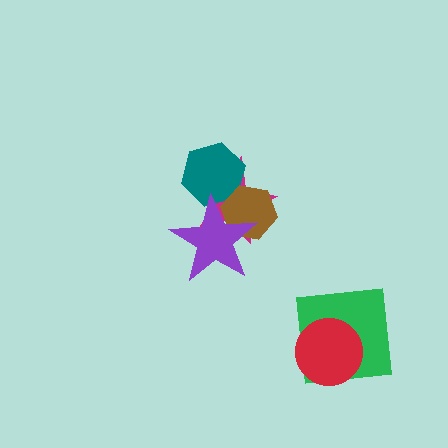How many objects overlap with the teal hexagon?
3 objects overlap with the teal hexagon.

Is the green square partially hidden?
Yes, it is partially covered by another shape.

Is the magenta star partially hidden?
Yes, it is partially covered by another shape.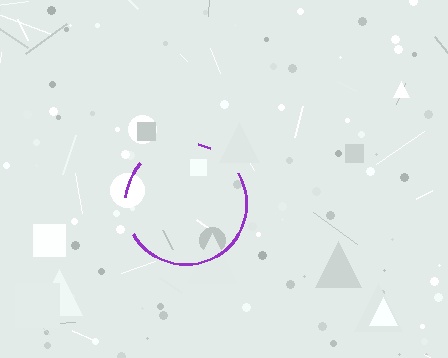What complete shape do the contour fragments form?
The contour fragments form a circle.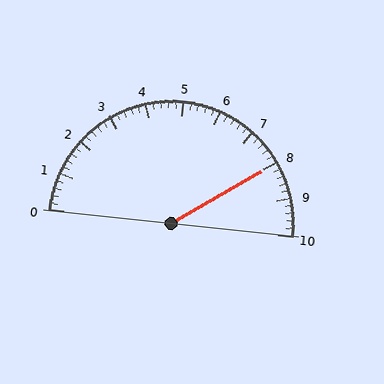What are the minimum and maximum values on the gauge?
The gauge ranges from 0 to 10.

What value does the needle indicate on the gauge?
The needle indicates approximately 8.0.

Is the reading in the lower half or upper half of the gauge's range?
The reading is in the upper half of the range (0 to 10).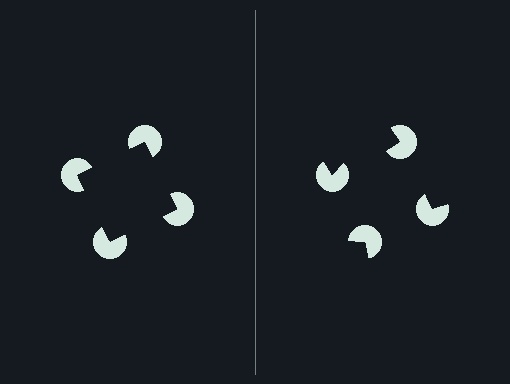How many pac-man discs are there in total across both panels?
8 — 4 on each side.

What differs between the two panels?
The pac-man discs are positioned identically on both sides; only the wedge orientations differ. On the left they align to a square; on the right they are misaligned.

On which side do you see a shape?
An illusory square appears on the left side. On the right side the wedge cuts are rotated, so no coherent shape forms.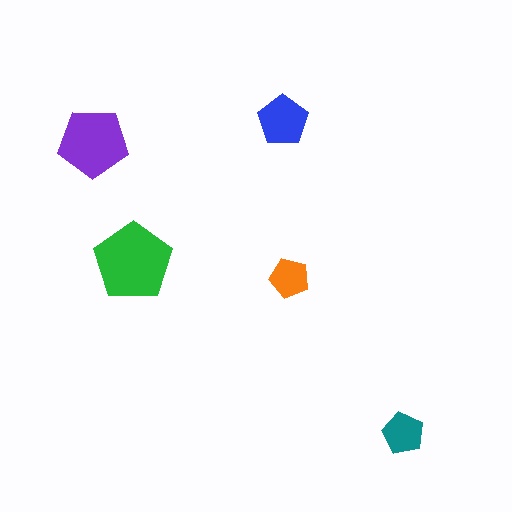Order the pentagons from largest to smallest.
the green one, the purple one, the blue one, the teal one, the orange one.